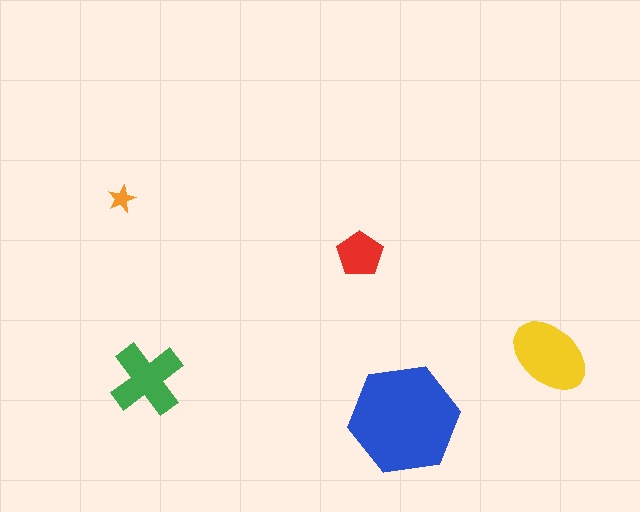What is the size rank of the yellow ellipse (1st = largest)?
2nd.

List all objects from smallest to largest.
The orange star, the red pentagon, the green cross, the yellow ellipse, the blue hexagon.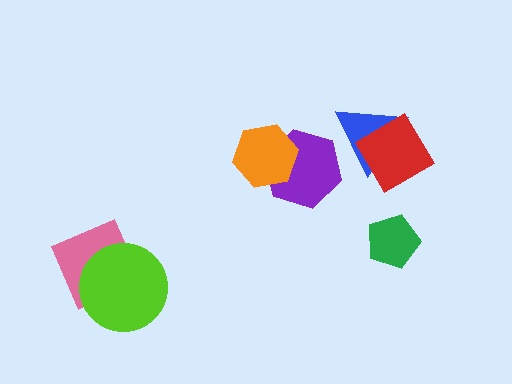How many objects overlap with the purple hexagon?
1 object overlaps with the purple hexagon.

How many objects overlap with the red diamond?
1 object overlaps with the red diamond.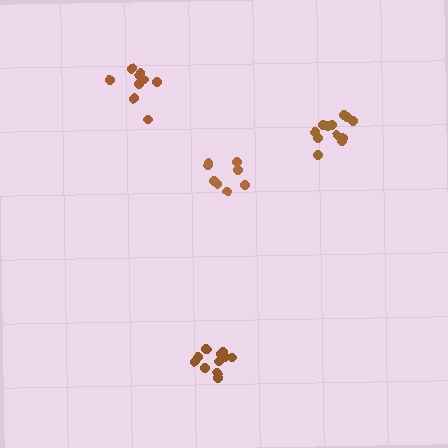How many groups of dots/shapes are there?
There are 4 groups.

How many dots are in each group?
Group 1: 9 dots, Group 2: 12 dots, Group 3: 8 dots, Group 4: 12 dots (41 total).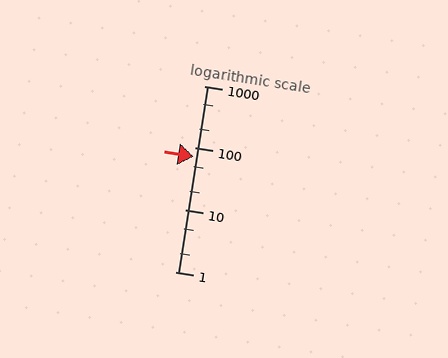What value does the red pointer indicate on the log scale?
The pointer indicates approximately 71.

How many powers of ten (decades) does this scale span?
The scale spans 3 decades, from 1 to 1000.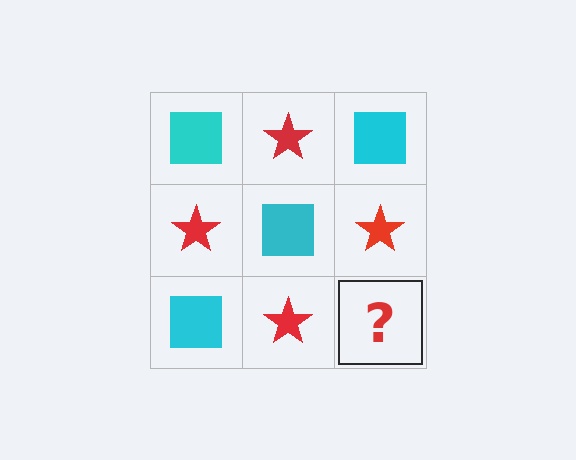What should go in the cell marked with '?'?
The missing cell should contain a cyan square.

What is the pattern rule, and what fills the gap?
The rule is that it alternates cyan square and red star in a checkerboard pattern. The gap should be filled with a cyan square.